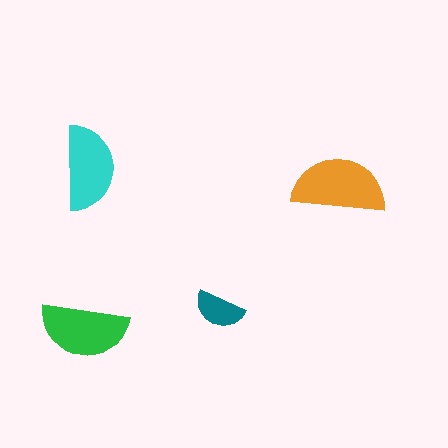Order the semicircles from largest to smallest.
the orange one, the green one, the cyan one, the teal one.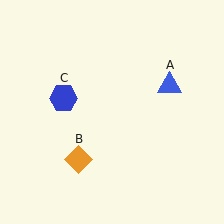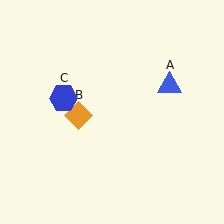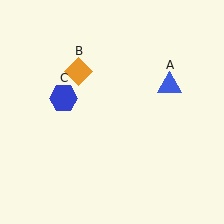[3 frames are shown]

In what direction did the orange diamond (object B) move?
The orange diamond (object B) moved up.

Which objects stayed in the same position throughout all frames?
Blue triangle (object A) and blue hexagon (object C) remained stationary.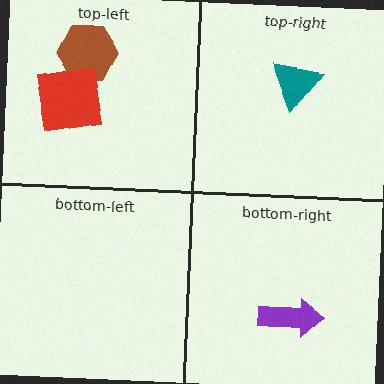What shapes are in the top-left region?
The brown hexagon, the red square.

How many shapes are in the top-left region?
2.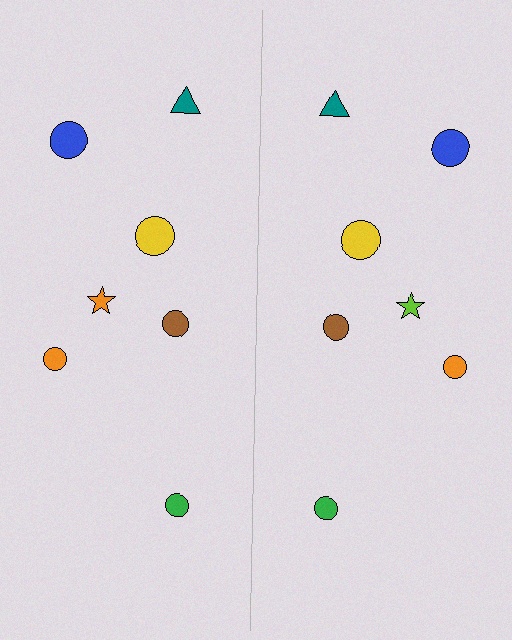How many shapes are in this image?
There are 14 shapes in this image.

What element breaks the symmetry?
The lime star on the right side breaks the symmetry — its mirror counterpart is orange.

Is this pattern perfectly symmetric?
No, the pattern is not perfectly symmetric. The lime star on the right side breaks the symmetry — its mirror counterpart is orange.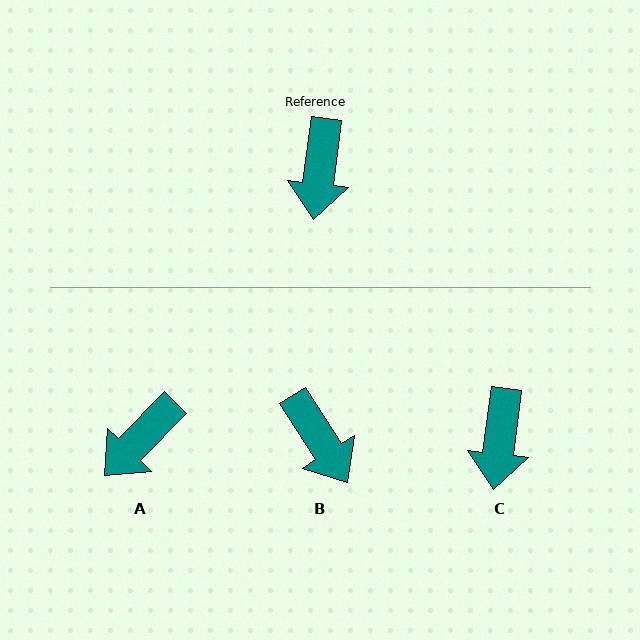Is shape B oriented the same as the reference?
No, it is off by about 39 degrees.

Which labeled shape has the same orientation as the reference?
C.